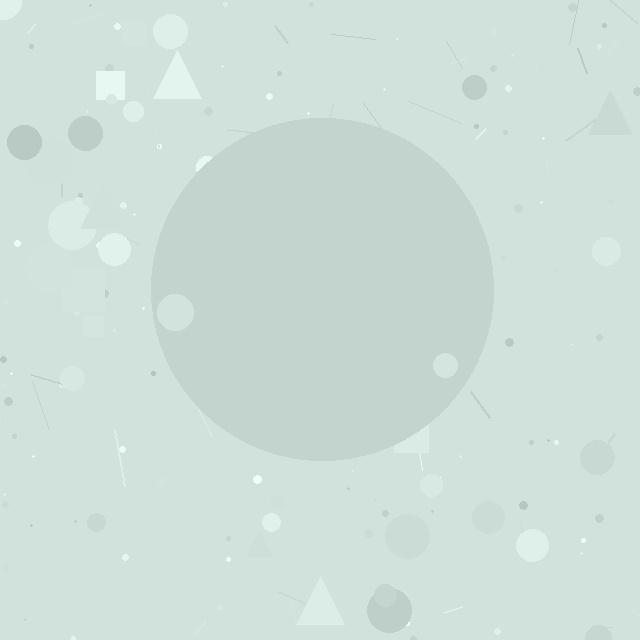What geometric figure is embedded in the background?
A circle is embedded in the background.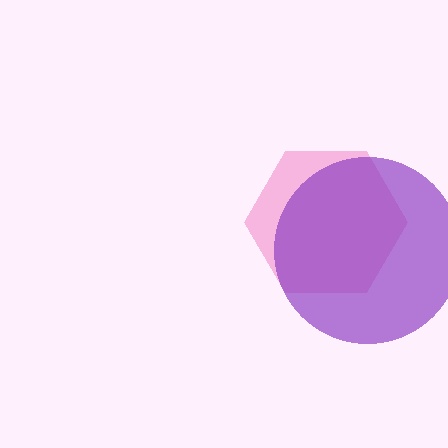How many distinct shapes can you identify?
There are 2 distinct shapes: a pink hexagon, a purple circle.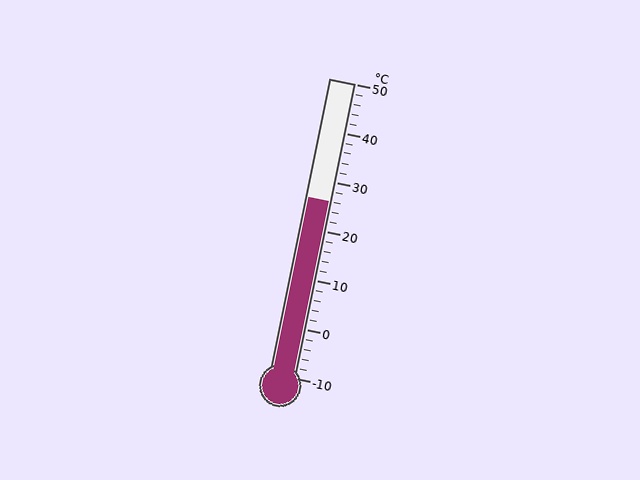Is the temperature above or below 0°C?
The temperature is above 0°C.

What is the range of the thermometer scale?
The thermometer scale ranges from -10°C to 50°C.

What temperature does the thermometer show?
The thermometer shows approximately 26°C.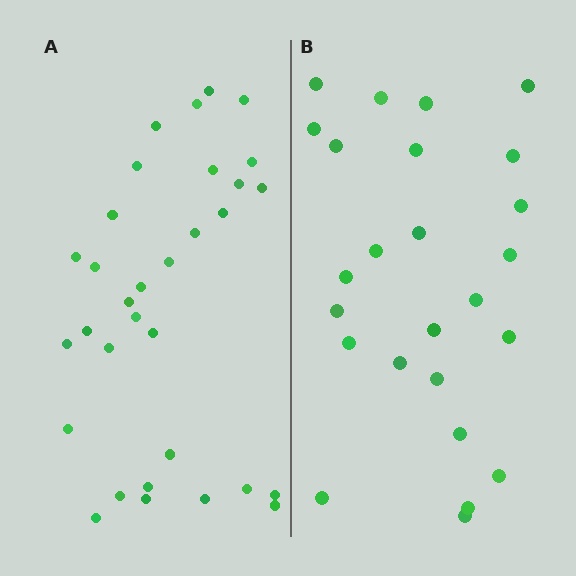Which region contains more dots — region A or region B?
Region A (the left region) has more dots.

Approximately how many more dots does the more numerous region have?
Region A has roughly 8 or so more dots than region B.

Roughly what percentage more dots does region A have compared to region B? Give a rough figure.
About 30% more.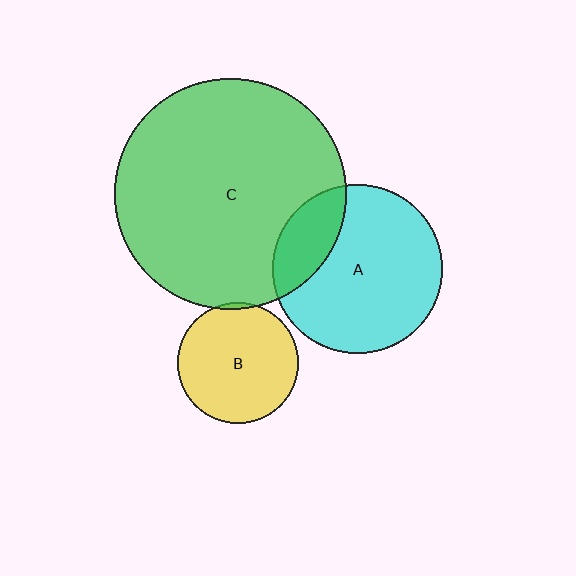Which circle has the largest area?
Circle C (green).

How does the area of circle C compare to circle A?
Approximately 1.9 times.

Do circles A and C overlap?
Yes.